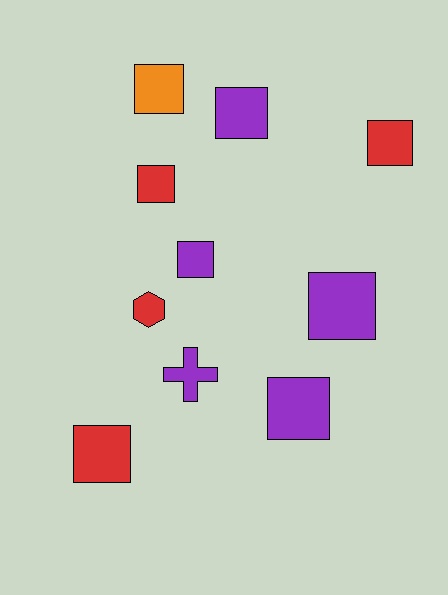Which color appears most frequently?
Purple, with 5 objects.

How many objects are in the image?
There are 10 objects.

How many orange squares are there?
There is 1 orange square.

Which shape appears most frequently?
Square, with 8 objects.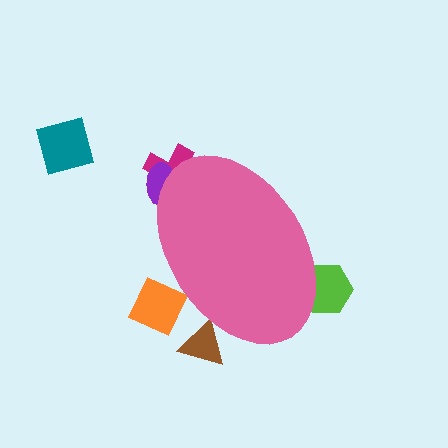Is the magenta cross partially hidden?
Yes, the magenta cross is partially hidden behind the pink ellipse.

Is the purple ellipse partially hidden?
Yes, the purple ellipse is partially hidden behind the pink ellipse.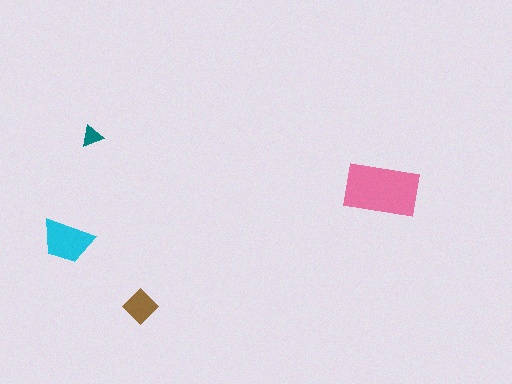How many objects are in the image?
There are 4 objects in the image.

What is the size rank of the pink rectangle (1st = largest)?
1st.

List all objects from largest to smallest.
The pink rectangle, the cyan trapezoid, the brown diamond, the teal triangle.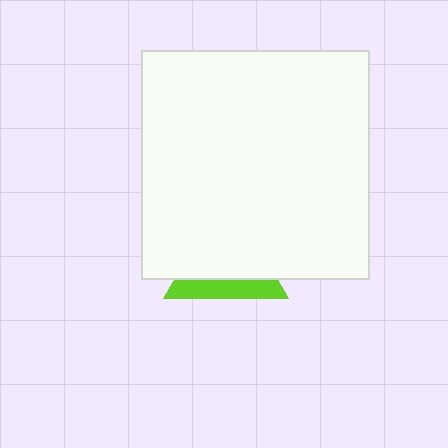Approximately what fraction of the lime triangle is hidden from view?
Roughly 67% of the lime triangle is hidden behind the white square.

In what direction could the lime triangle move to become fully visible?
The lime triangle could move down. That would shift it out from behind the white square entirely.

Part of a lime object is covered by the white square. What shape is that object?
It is a triangle.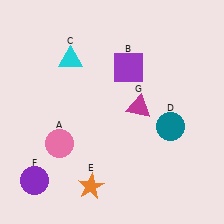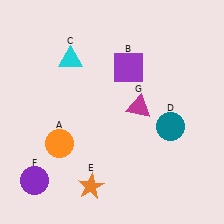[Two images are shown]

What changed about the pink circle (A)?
In Image 1, A is pink. In Image 2, it changed to orange.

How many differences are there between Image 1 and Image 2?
There is 1 difference between the two images.